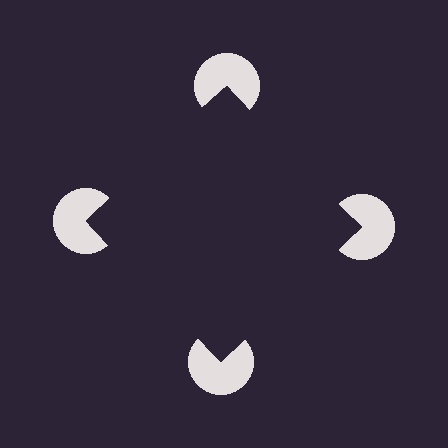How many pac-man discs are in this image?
There are 4 — one at each vertex of the illusory square.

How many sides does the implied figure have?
4 sides.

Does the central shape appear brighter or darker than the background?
It typically appears slightly darker than the background, even though no actual brightness change is drawn.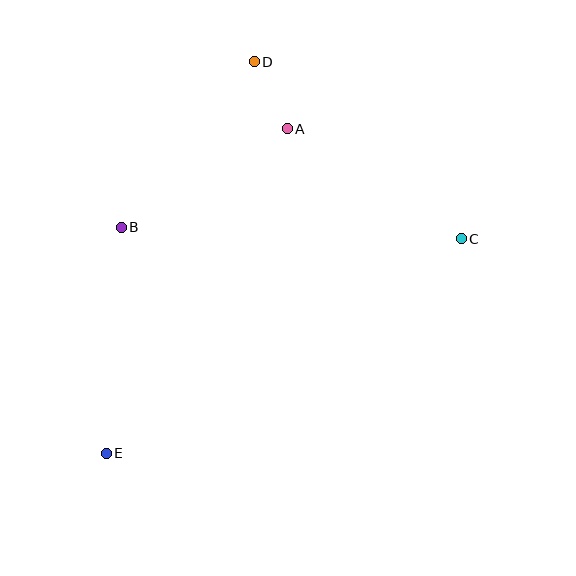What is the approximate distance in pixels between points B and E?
The distance between B and E is approximately 227 pixels.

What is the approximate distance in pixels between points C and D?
The distance between C and D is approximately 273 pixels.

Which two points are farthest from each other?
Points D and E are farthest from each other.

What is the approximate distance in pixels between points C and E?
The distance between C and E is approximately 415 pixels.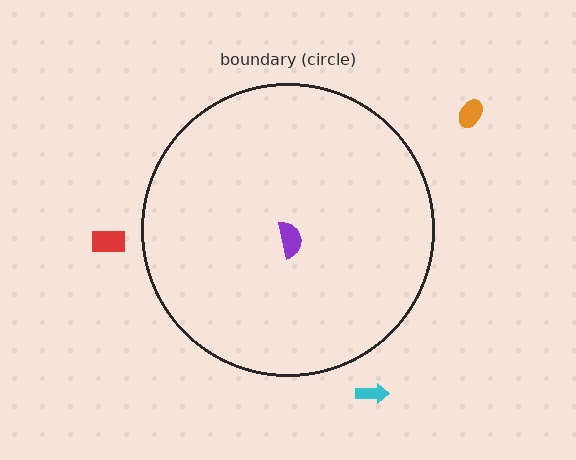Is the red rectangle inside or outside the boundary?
Outside.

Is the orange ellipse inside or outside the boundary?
Outside.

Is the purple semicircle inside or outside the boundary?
Inside.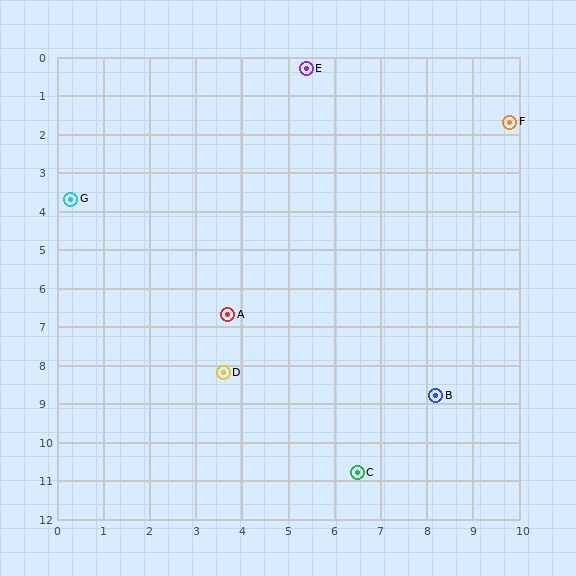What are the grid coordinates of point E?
Point E is at approximately (5.4, 0.3).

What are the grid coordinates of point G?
Point G is at approximately (0.3, 3.7).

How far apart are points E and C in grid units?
Points E and C are about 10.6 grid units apart.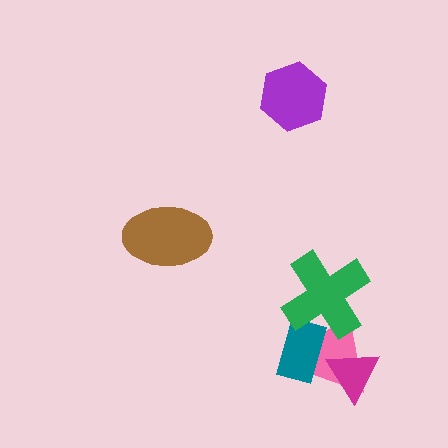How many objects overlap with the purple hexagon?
0 objects overlap with the purple hexagon.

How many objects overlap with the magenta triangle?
1 object overlaps with the magenta triangle.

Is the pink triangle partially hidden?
Yes, it is partially covered by another shape.